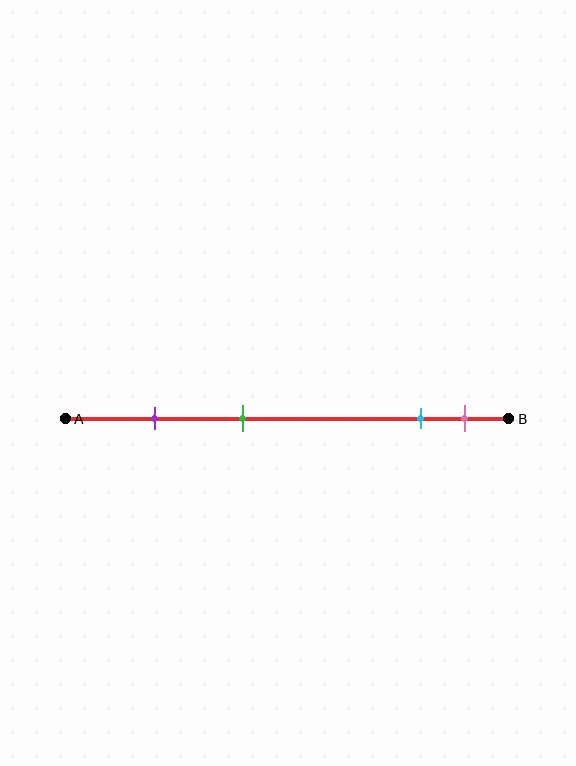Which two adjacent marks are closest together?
The cyan and pink marks are the closest adjacent pair.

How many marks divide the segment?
There are 4 marks dividing the segment.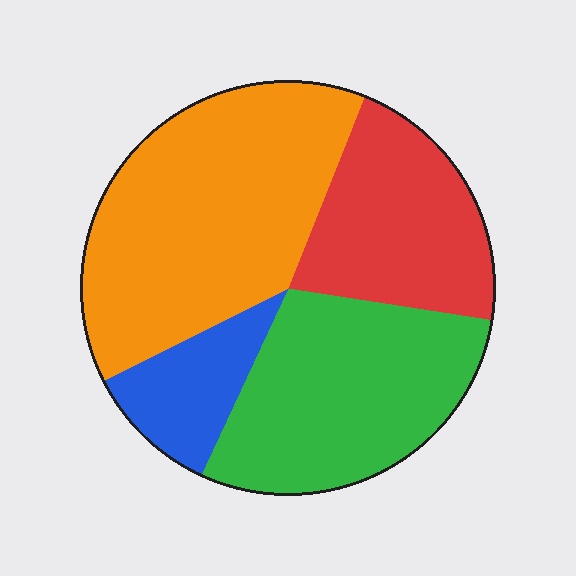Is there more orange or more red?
Orange.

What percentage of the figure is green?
Green covers about 30% of the figure.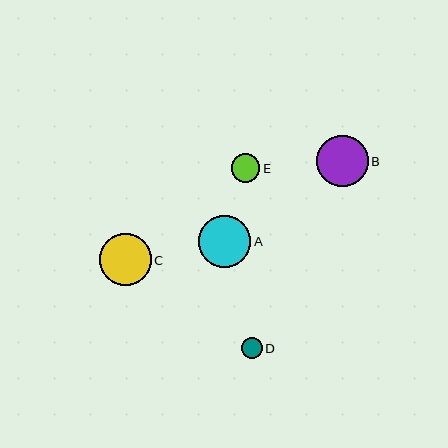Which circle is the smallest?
Circle D is the smallest with a size of approximately 21 pixels.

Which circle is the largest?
Circle A is the largest with a size of approximately 52 pixels.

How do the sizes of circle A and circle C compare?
Circle A and circle C are approximately the same size.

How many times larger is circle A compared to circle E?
Circle A is approximately 1.8 times the size of circle E.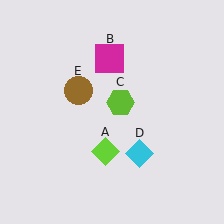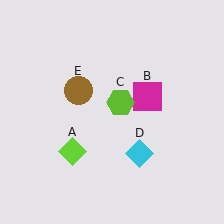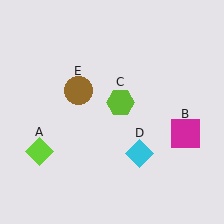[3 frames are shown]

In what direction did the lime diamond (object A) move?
The lime diamond (object A) moved left.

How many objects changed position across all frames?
2 objects changed position: lime diamond (object A), magenta square (object B).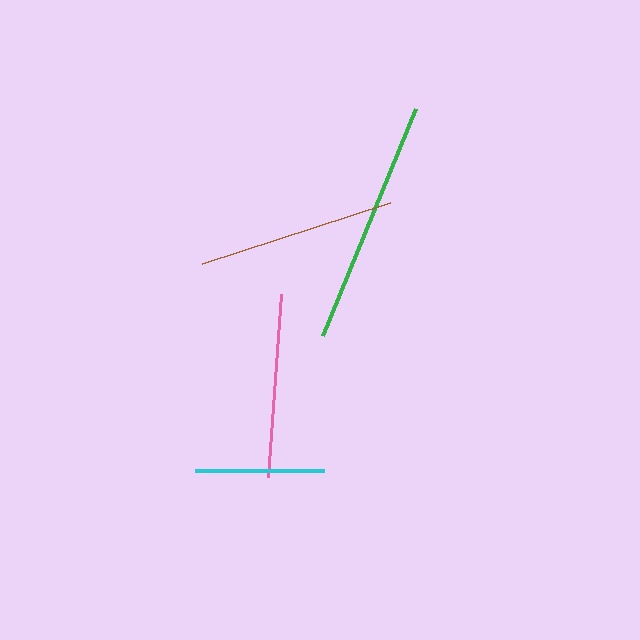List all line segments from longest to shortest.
From longest to shortest: green, brown, pink, cyan.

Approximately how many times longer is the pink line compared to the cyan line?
The pink line is approximately 1.4 times the length of the cyan line.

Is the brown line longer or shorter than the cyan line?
The brown line is longer than the cyan line.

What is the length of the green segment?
The green segment is approximately 246 pixels long.